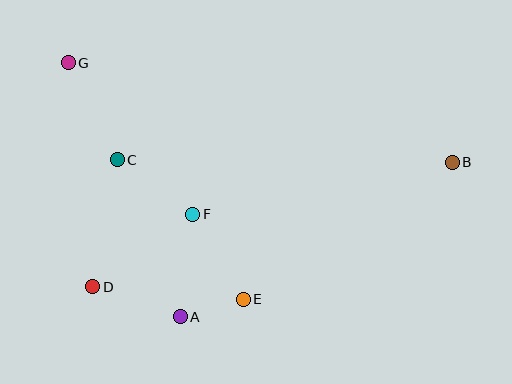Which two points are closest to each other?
Points A and E are closest to each other.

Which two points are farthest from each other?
Points B and G are farthest from each other.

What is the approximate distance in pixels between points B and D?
The distance between B and D is approximately 380 pixels.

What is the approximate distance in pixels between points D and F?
The distance between D and F is approximately 123 pixels.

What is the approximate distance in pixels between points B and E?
The distance between B and E is approximately 250 pixels.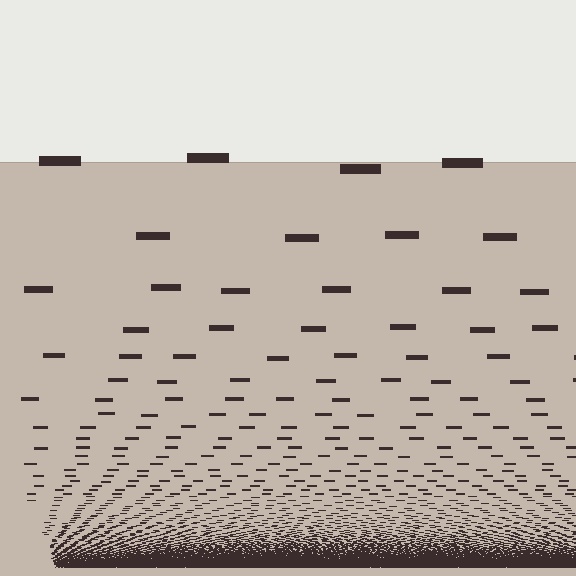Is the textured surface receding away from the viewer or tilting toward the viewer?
The surface appears to tilt toward the viewer. Texture elements get larger and sparser toward the top.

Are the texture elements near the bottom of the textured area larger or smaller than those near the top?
Smaller. The gradient is inverted — elements near the bottom are smaller and denser.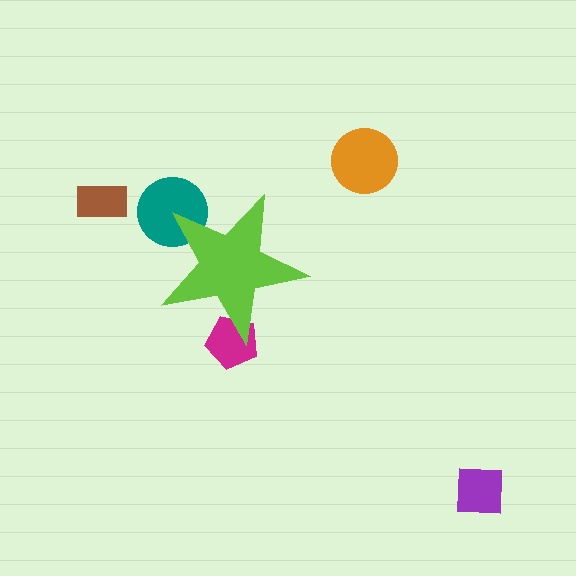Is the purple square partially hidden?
No, the purple square is fully visible.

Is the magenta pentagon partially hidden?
Yes, the magenta pentagon is partially hidden behind the lime star.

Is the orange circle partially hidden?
No, the orange circle is fully visible.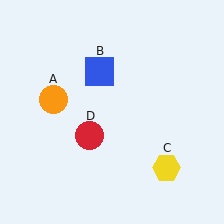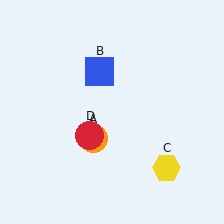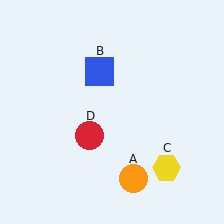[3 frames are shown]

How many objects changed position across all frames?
1 object changed position: orange circle (object A).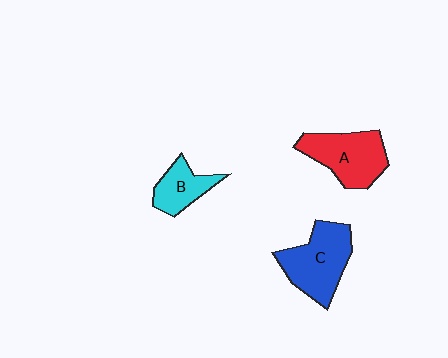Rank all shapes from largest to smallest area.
From largest to smallest: C (blue), A (red), B (cyan).